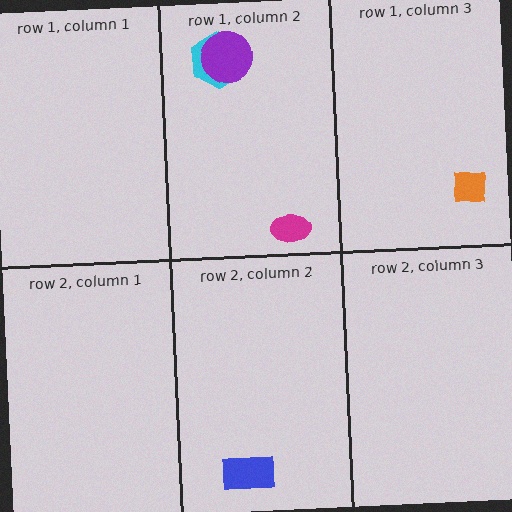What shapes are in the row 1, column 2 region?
The magenta ellipse, the cyan hexagon, the purple circle.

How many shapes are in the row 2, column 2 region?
1.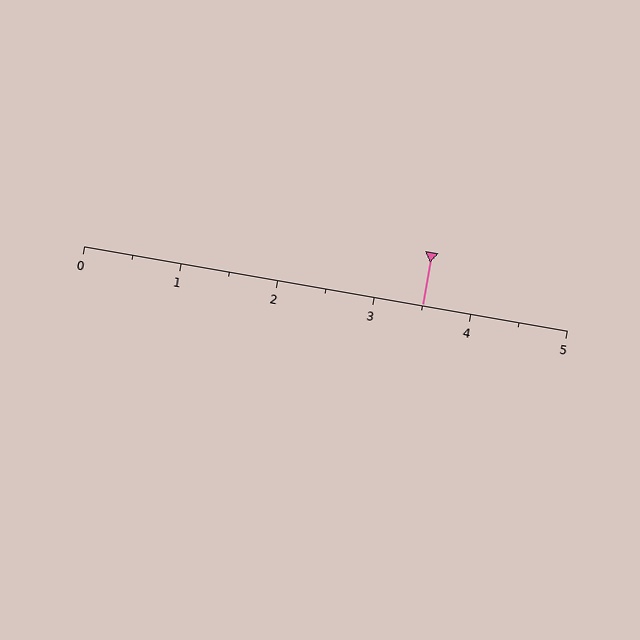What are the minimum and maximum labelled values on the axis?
The axis runs from 0 to 5.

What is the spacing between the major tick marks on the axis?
The major ticks are spaced 1 apart.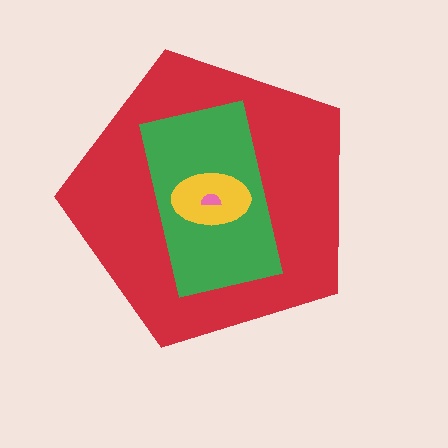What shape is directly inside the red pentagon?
The green rectangle.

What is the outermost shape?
The red pentagon.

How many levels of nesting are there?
4.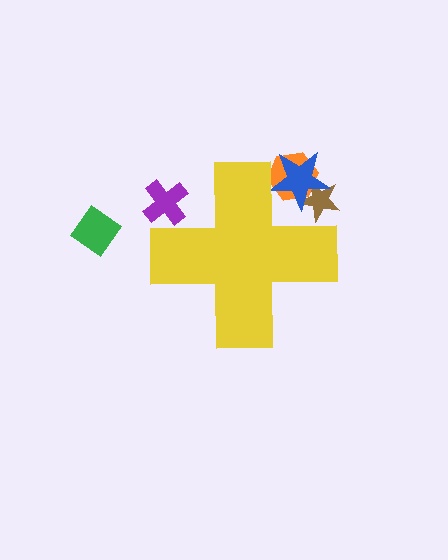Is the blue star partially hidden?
Yes, the blue star is partially hidden behind the yellow cross.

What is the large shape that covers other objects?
A yellow cross.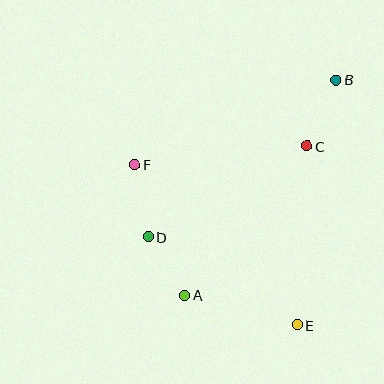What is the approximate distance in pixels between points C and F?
The distance between C and F is approximately 173 pixels.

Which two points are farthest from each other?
Points A and B are farthest from each other.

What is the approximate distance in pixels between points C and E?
The distance between C and E is approximately 179 pixels.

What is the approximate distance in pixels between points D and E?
The distance between D and E is approximately 173 pixels.